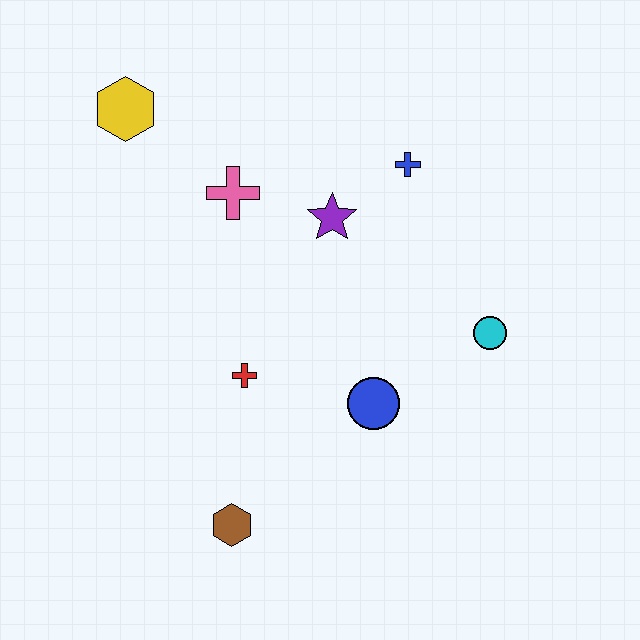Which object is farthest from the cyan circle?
The yellow hexagon is farthest from the cyan circle.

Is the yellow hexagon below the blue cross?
No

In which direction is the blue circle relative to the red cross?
The blue circle is to the right of the red cross.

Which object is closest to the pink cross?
The purple star is closest to the pink cross.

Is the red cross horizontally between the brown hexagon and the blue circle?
Yes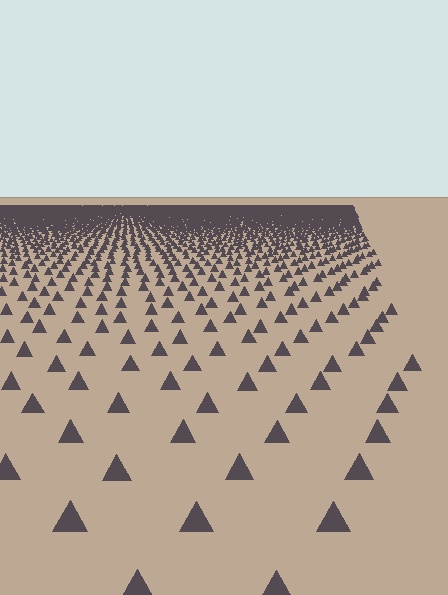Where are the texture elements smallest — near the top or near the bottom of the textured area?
Near the top.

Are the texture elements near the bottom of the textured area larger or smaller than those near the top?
Larger. Near the bottom, elements are closer to the viewer and appear at a bigger on-screen size.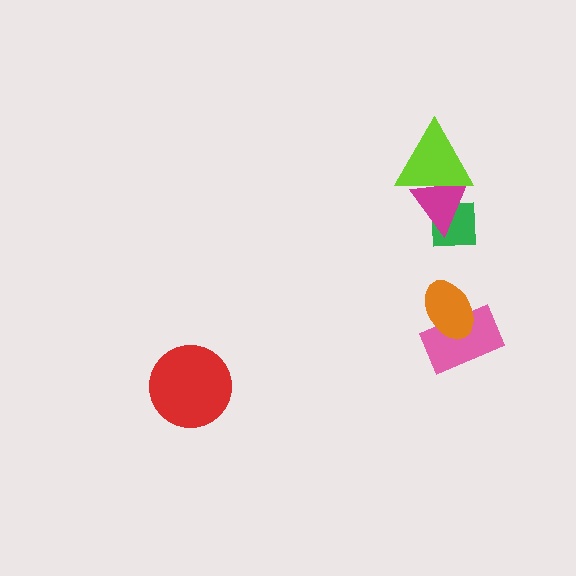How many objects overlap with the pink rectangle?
1 object overlaps with the pink rectangle.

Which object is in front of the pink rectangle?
The orange ellipse is in front of the pink rectangle.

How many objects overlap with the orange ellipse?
1 object overlaps with the orange ellipse.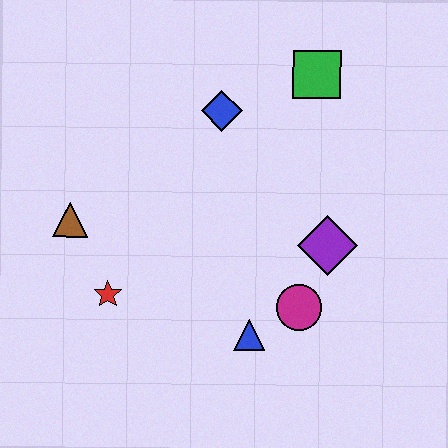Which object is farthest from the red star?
The green square is farthest from the red star.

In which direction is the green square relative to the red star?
The green square is above the red star.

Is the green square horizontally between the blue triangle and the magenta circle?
No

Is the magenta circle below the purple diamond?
Yes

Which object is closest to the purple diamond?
The magenta circle is closest to the purple diamond.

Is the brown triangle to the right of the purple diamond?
No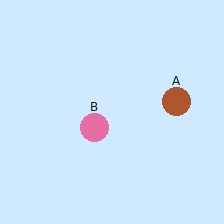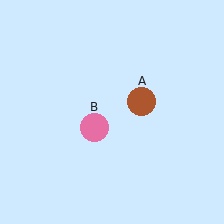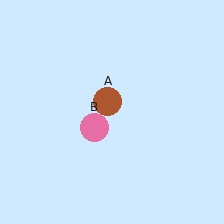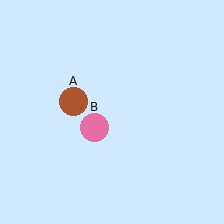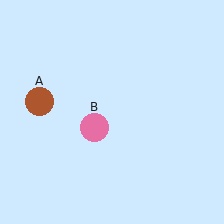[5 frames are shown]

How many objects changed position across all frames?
1 object changed position: brown circle (object A).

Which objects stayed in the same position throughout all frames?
Pink circle (object B) remained stationary.